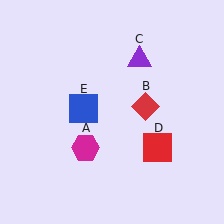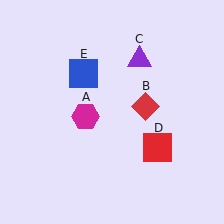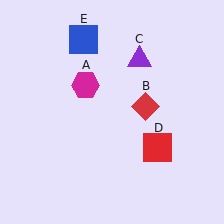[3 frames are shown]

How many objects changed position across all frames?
2 objects changed position: magenta hexagon (object A), blue square (object E).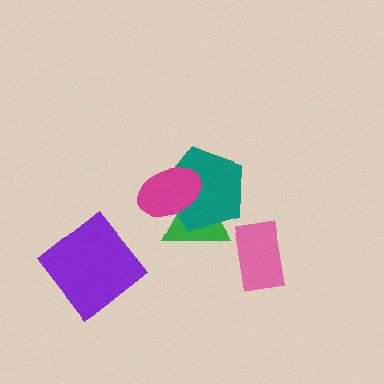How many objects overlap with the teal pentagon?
2 objects overlap with the teal pentagon.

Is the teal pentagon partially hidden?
Yes, it is partially covered by another shape.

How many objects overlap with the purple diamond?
0 objects overlap with the purple diamond.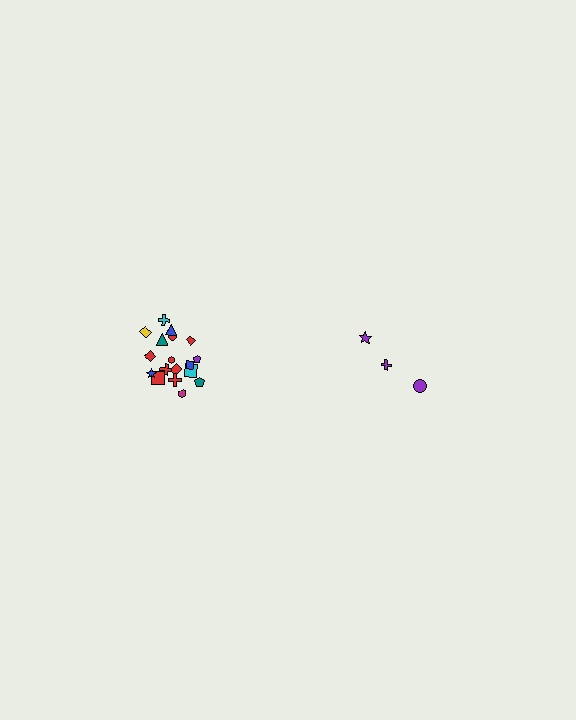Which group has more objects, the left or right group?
The left group.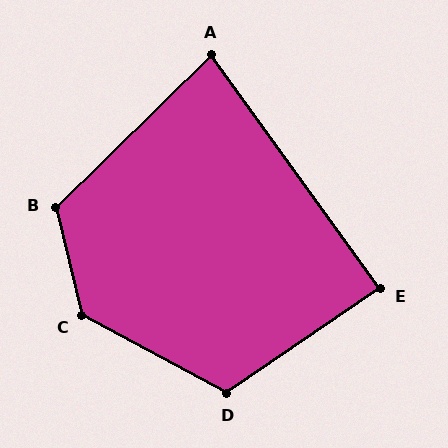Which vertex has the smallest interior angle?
A, at approximately 81 degrees.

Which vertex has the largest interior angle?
C, at approximately 132 degrees.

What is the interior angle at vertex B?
Approximately 121 degrees (obtuse).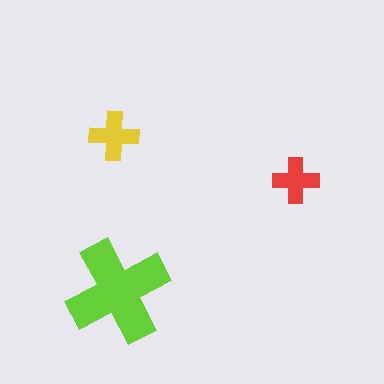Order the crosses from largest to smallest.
the lime one, the yellow one, the red one.